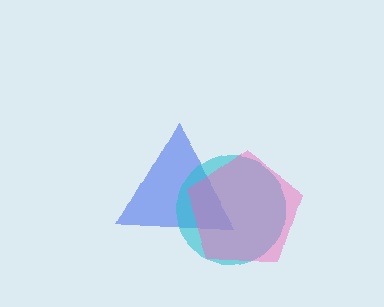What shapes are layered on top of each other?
The layered shapes are: a blue triangle, a cyan circle, a pink pentagon.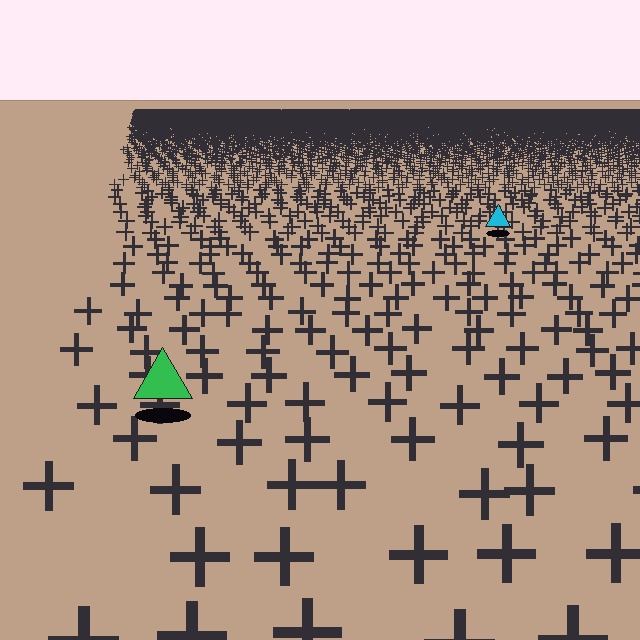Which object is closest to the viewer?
The green triangle is closest. The texture marks near it are larger and more spread out.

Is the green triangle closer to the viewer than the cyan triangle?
Yes. The green triangle is closer — you can tell from the texture gradient: the ground texture is coarser near it.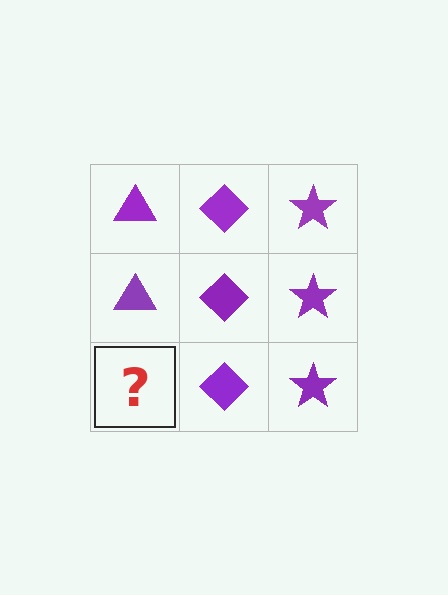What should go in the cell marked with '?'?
The missing cell should contain a purple triangle.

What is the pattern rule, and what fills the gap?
The rule is that each column has a consistent shape. The gap should be filled with a purple triangle.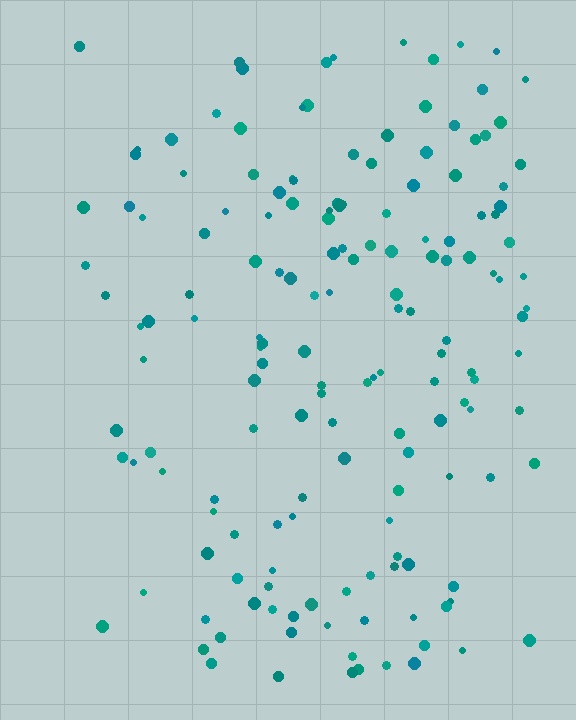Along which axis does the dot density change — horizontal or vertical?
Horizontal.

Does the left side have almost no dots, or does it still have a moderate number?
Still a moderate number, just noticeably fewer than the right.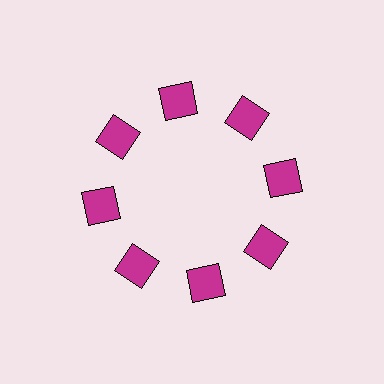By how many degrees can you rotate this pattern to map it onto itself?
The pattern maps onto itself every 45 degrees of rotation.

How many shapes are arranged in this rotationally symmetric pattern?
There are 8 shapes, arranged in 8 groups of 1.